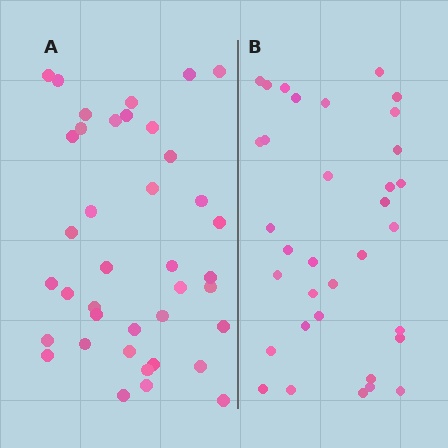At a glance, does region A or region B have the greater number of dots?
Region A (the left region) has more dots.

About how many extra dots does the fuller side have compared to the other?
Region A has about 5 more dots than region B.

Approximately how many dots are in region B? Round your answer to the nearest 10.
About 30 dots. (The exact count is 34, which rounds to 30.)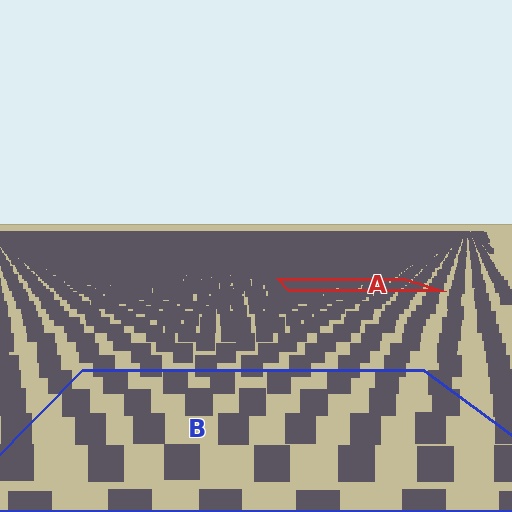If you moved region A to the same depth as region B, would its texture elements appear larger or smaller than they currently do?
They would appear larger. At a closer depth, the same texture elements are projected at a bigger on-screen size.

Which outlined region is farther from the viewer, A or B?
Region A is farther from the viewer — the texture elements inside it appear smaller and more densely packed.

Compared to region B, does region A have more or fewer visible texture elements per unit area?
Region A has more texture elements per unit area — they are packed more densely because it is farther away.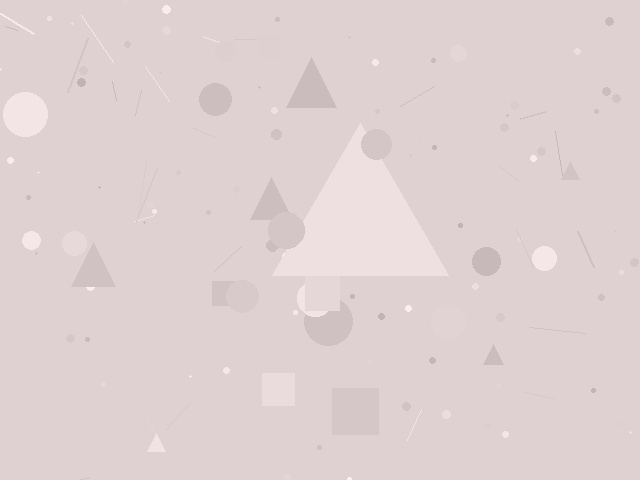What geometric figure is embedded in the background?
A triangle is embedded in the background.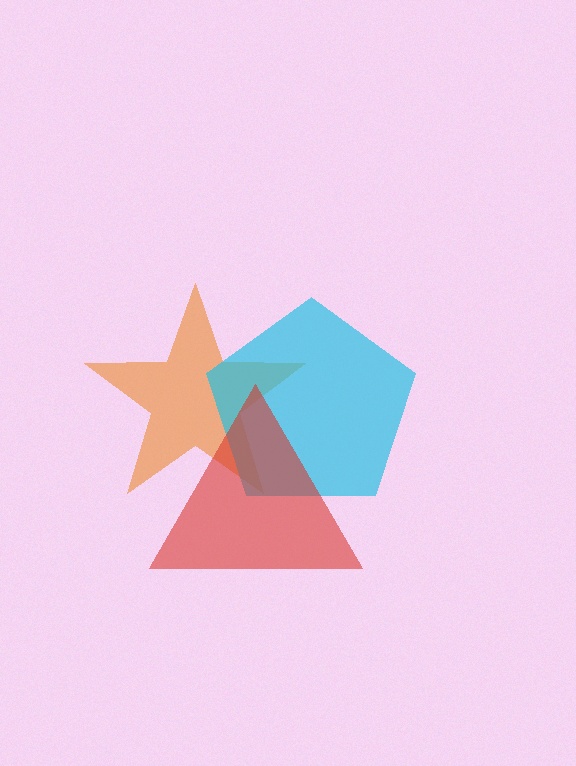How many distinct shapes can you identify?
There are 3 distinct shapes: an orange star, a cyan pentagon, a red triangle.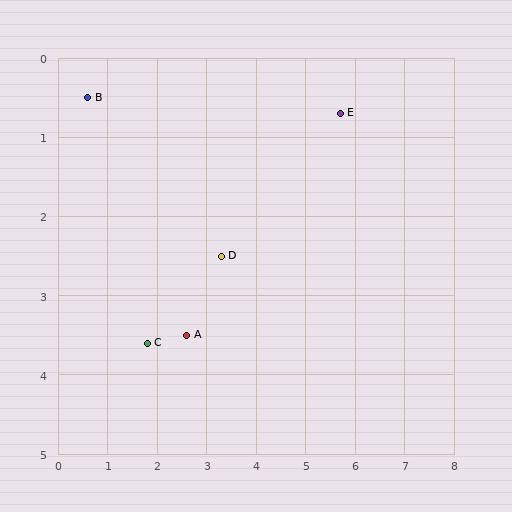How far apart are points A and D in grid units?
Points A and D are about 1.2 grid units apart.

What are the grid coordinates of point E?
Point E is at approximately (5.7, 0.7).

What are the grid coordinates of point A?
Point A is at approximately (2.6, 3.5).